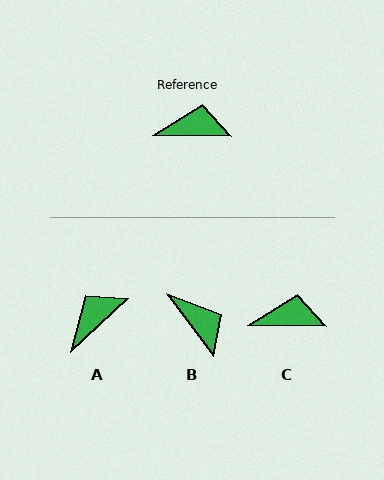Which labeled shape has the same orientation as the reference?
C.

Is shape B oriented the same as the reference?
No, it is off by about 53 degrees.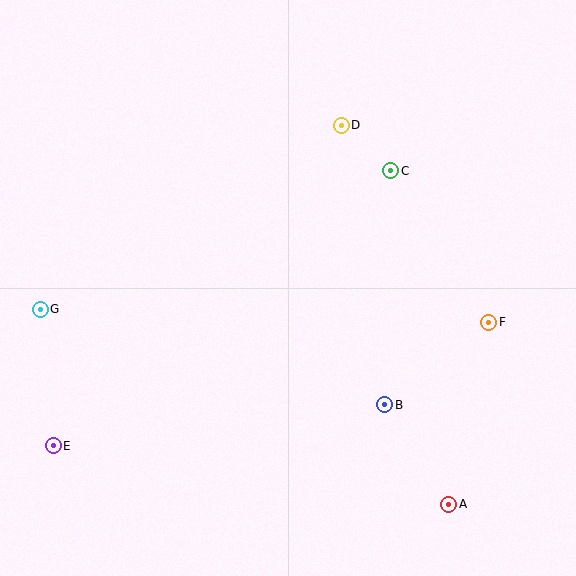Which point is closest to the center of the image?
Point B at (385, 405) is closest to the center.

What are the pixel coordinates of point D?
Point D is at (341, 125).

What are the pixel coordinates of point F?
Point F is at (489, 322).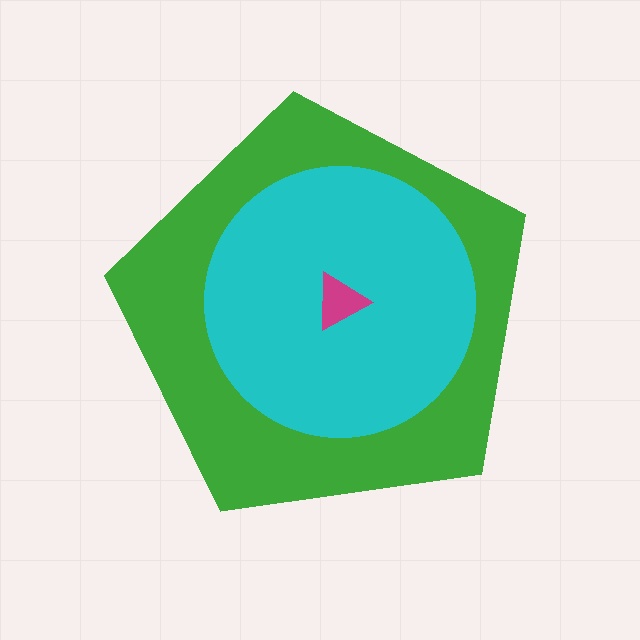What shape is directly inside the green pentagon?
The cyan circle.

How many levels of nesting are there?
3.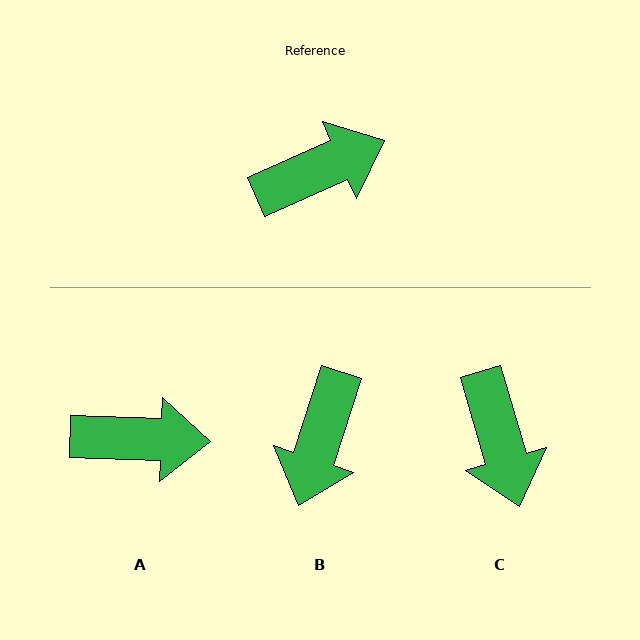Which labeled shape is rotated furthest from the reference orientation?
B, about 132 degrees away.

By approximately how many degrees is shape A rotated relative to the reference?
Approximately 26 degrees clockwise.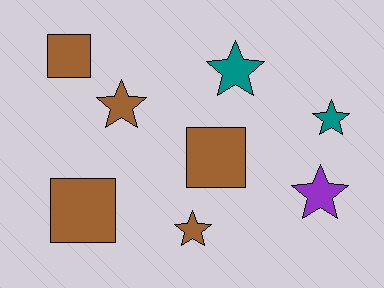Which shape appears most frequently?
Star, with 5 objects.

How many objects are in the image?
There are 8 objects.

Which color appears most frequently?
Brown, with 5 objects.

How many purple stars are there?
There is 1 purple star.